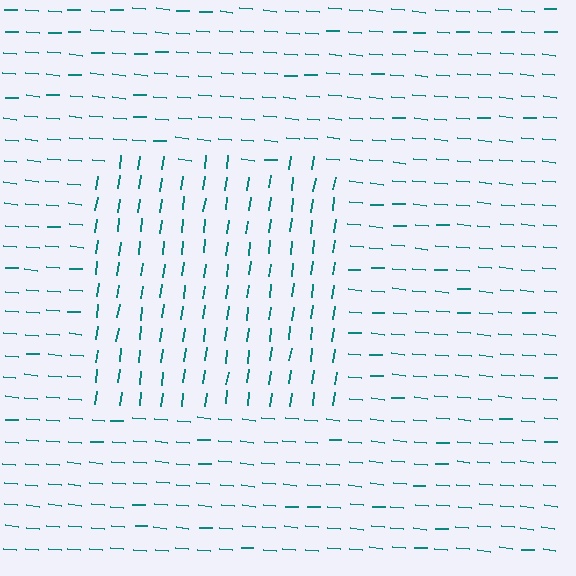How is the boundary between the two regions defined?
The boundary is defined purely by a change in line orientation (approximately 87 degrees difference). All lines are the same color and thickness.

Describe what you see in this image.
The image is filled with small teal line segments. A rectangle region in the image has lines oriented differently from the surrounding lines, creating a visible texture boundary.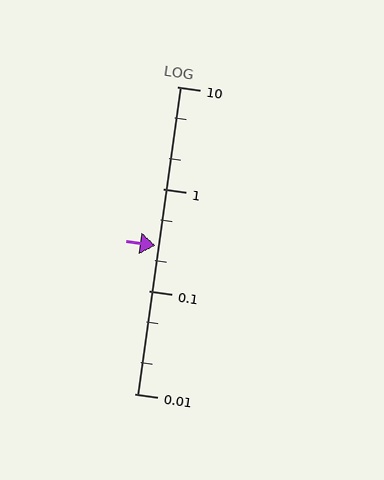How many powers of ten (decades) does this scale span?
The scale spans 3 decades, from 0.01 to 10.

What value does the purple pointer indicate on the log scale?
The pointer indicates approximately 0.28.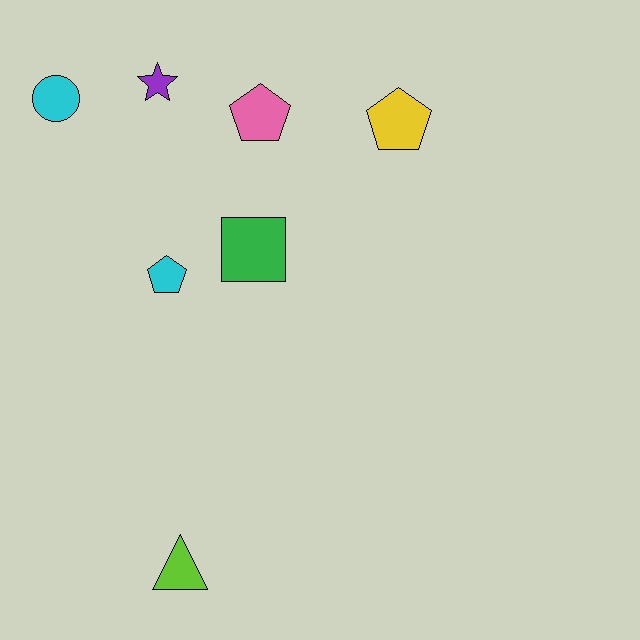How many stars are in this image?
There is 1 star.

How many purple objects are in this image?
There is 1 purple object.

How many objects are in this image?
There are 7 objects.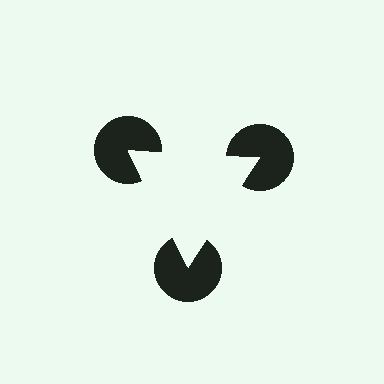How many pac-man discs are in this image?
There are 3 — one at each vertex of the illusory triangle.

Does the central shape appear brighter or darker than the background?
It typically appears slightly brighter than the background, even though no actual brightness change is drawn.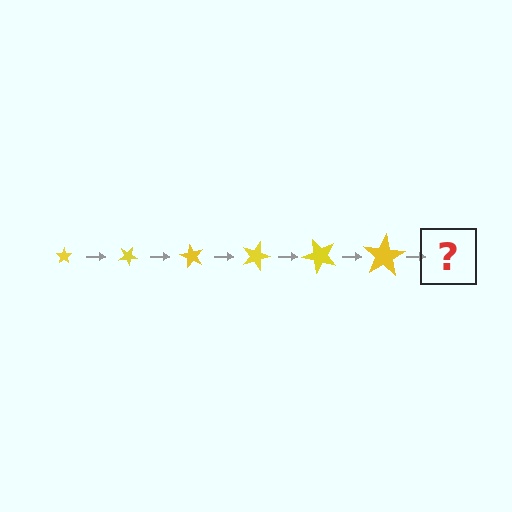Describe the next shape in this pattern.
It should be a star, larger than the previous one and rotated 180 degrees from the start.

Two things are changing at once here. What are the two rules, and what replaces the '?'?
The two rules are that the star grows larger each step and it rotates 30 degrees each step. The '?' should be a star, larger than the previous one and rotated 180 degrees from the start.